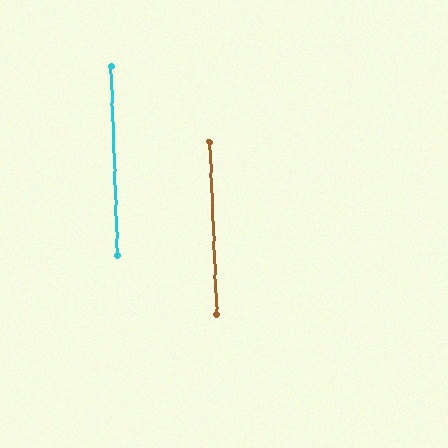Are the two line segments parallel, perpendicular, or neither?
Parallel — their directions differ by only 0.1°.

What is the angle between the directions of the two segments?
Approximately 0 degrees.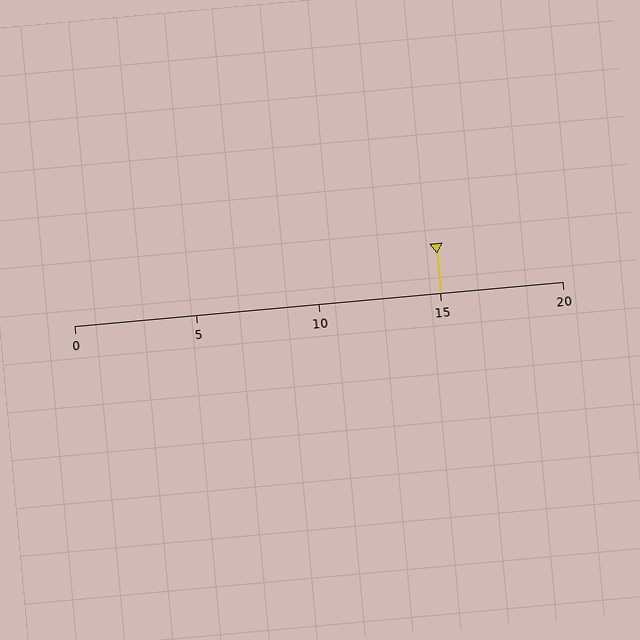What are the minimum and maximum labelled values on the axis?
The axis runs from 0 to 20.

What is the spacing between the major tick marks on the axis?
The major ticks are spaced 5 apart.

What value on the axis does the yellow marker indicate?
The marker indicates approximately 15.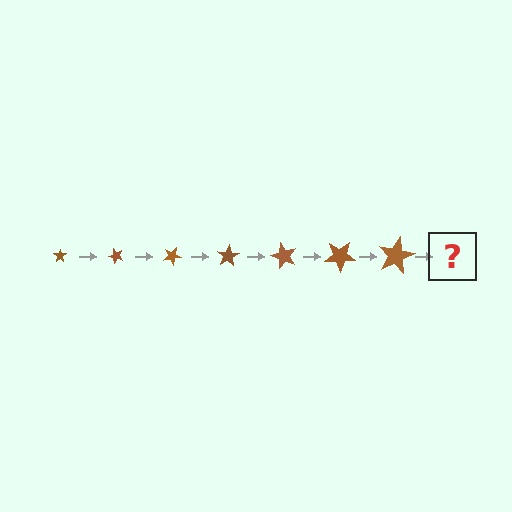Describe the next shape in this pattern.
It should be a star, larger than the previous one and rotated 350 degrees from the start.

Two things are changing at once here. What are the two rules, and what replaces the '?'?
The two rules are that the star grows larger each step and it rotates 50 degrees each step. The '?' should be a star, larger than the previous one and rotated 350 degrees from the start.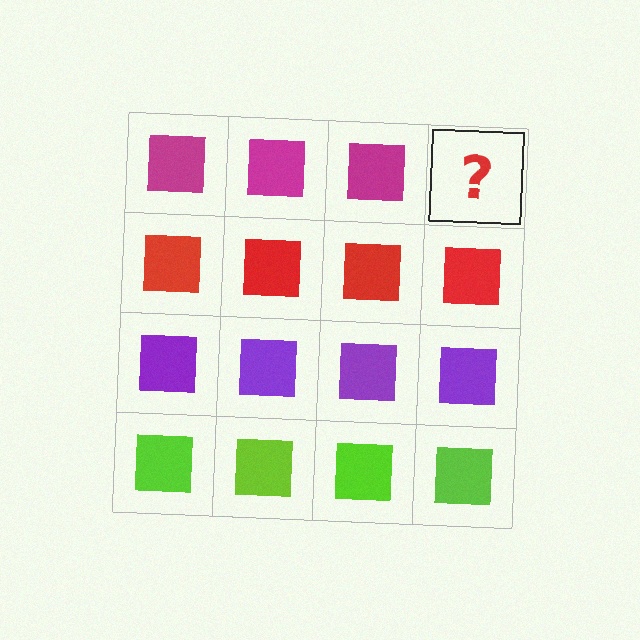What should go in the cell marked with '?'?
The missing cell should contain a magenta square.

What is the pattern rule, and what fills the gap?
The rule is that each row has a consistent color. The gap should be filled with a magenta square.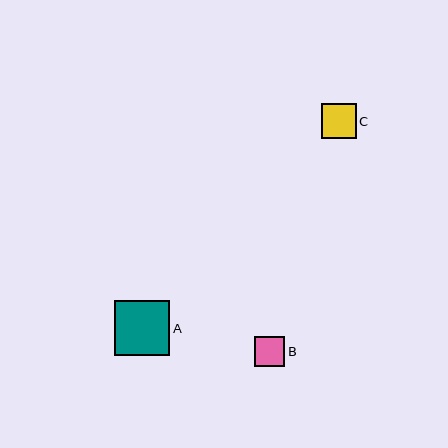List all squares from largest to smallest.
From largest to smallest: A, C, B.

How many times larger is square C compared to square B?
Square C is approximately 1.1 times the size of square B.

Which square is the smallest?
Square B is the smallest with a size of approximately 30 pixels.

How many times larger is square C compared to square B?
Square C is approximately 1.1 times the size of square B.